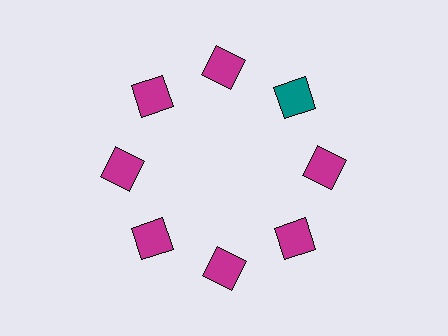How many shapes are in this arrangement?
There are 8 shapes arranged in a ring pattern.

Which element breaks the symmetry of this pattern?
The teal square at roughly the 2 o'clock position breaks the symmetry. All other shapes are magenta squares.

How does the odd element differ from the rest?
It has a different color: teal instead of magenta.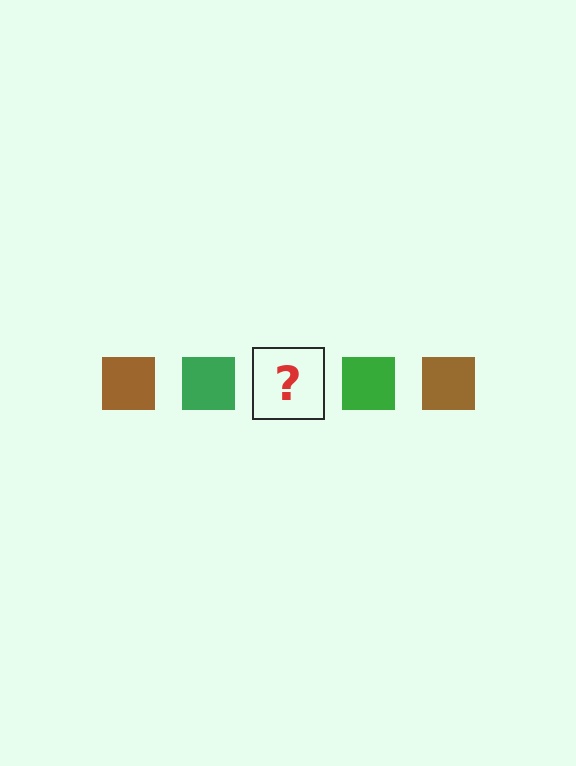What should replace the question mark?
The question mark should be replaced with a brown square.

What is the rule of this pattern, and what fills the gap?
The rule is that the pattern cycles through brown, green squares. The gap should be filled with a brown square.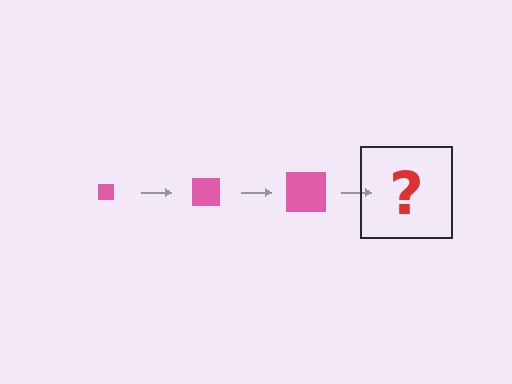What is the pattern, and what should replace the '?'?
The pattern is that the square gets progressively larger each step. The '?' should be a pink square, larger than the previous one.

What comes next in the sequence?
The next element should be a pink square, larger than the previous one.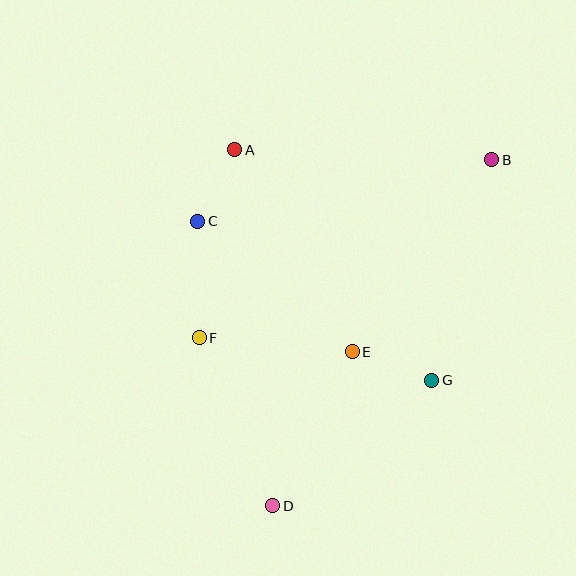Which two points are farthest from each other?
Points B and D are farthest from each other.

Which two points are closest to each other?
Points A and C are closest to each other.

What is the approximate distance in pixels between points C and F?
The distance between C and F is approximately 116 pixels.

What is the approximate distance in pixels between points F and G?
The distance between F and G is approximately 236 pixels.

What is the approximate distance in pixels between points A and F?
The distance between A and F is approximately 192 pixels.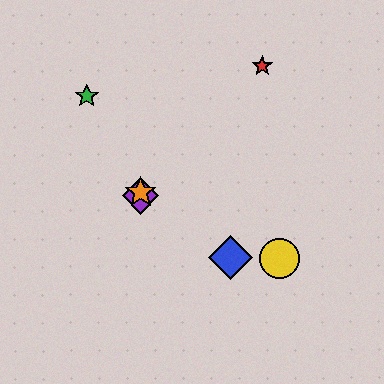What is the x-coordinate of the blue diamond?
The blue diamond is at x≈231.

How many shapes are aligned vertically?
2 shapes (the purple diamond, the orange star) are aligned vertically.